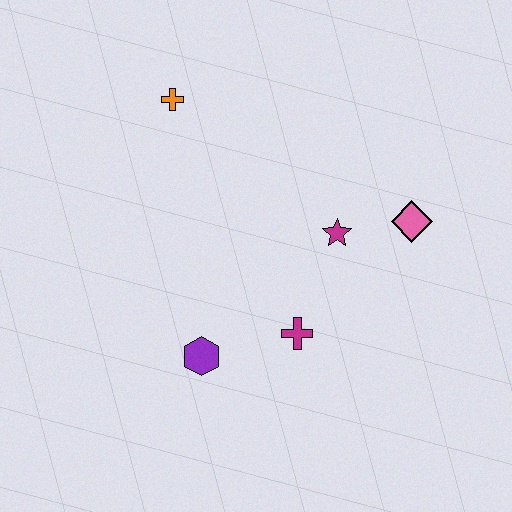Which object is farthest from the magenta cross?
The orange cross is farthest from the magenta cross.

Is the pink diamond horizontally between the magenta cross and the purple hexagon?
No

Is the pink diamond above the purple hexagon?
Yes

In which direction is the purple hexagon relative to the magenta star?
The purple hexagon is to the left of the magenta star.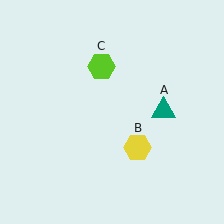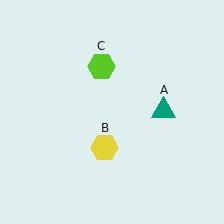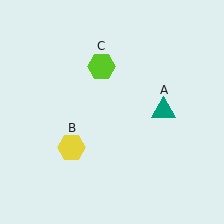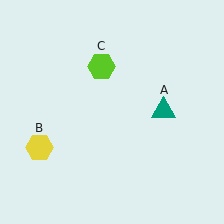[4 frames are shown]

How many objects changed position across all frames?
1 object changed position: yellow hexagon (object B).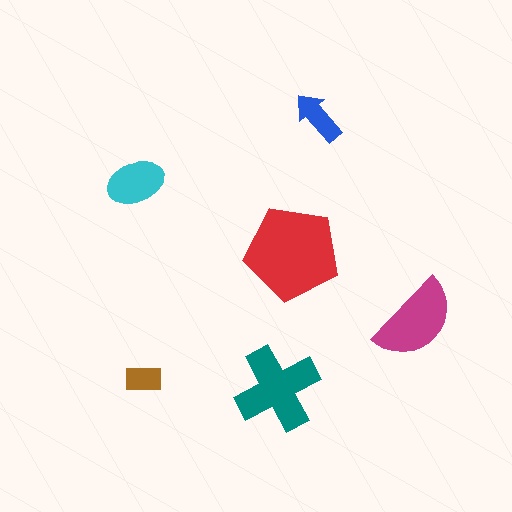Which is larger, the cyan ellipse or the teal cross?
The teal cross.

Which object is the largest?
The red pentagon.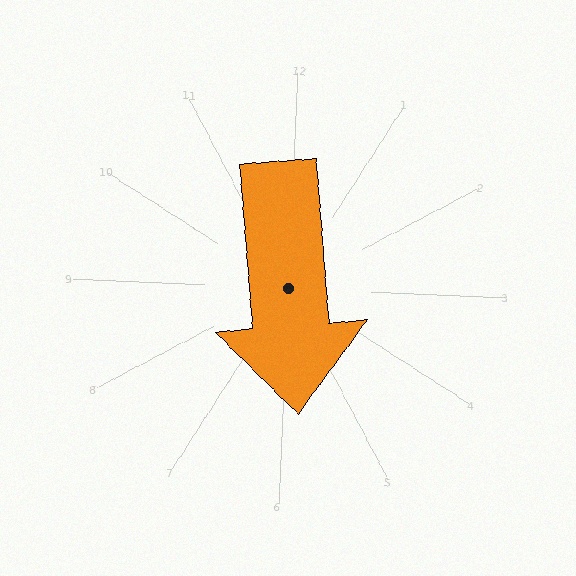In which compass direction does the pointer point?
South.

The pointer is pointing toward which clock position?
Roughly 6 o'clock.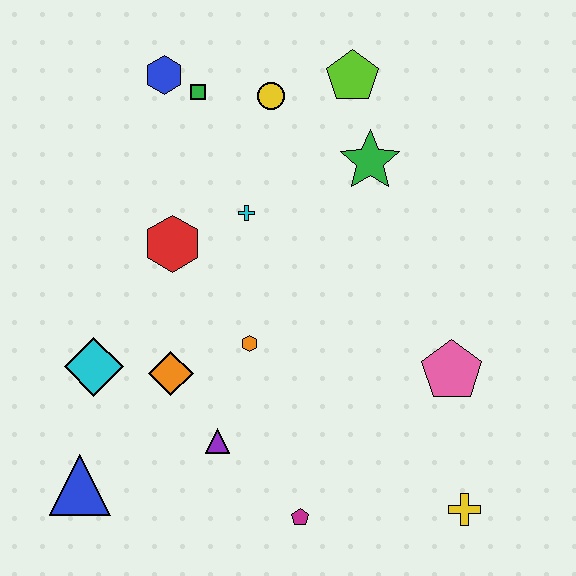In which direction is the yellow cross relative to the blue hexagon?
The yellow cross is below the blue hexagon.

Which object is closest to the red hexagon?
The cyan cross is closest to the red hexagon.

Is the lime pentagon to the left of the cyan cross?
No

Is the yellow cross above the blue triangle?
No